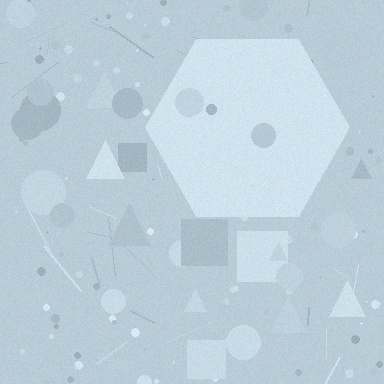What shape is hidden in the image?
A hexagon is hidden in the image.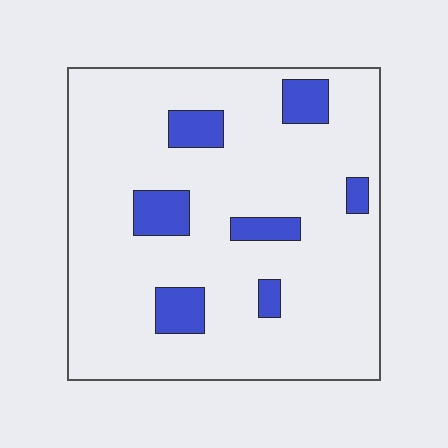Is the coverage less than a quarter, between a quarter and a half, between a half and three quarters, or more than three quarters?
Less than a quarter.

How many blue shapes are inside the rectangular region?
7.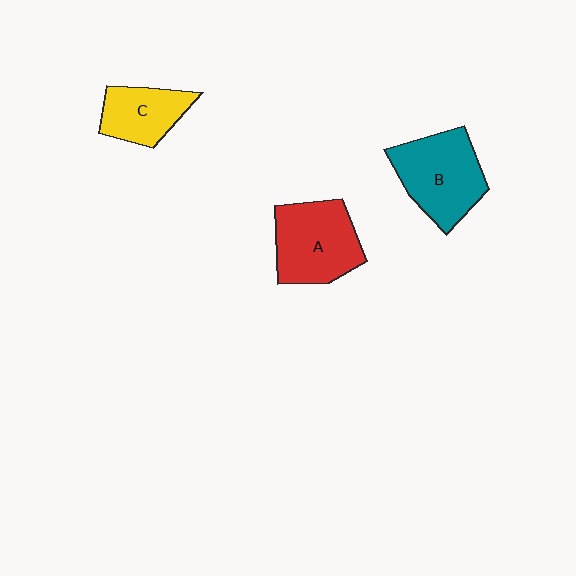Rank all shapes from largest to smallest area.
From largest to smallest: B (teal), A (red), C (yellow).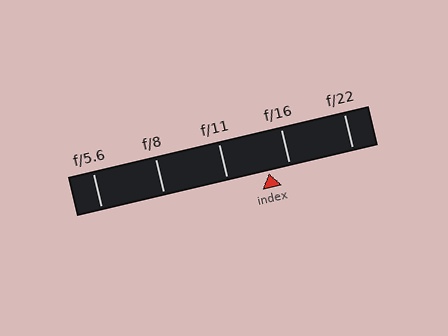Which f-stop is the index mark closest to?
The index mark is closest to f/16.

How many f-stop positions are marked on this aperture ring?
There are 5 f-stop positions marked.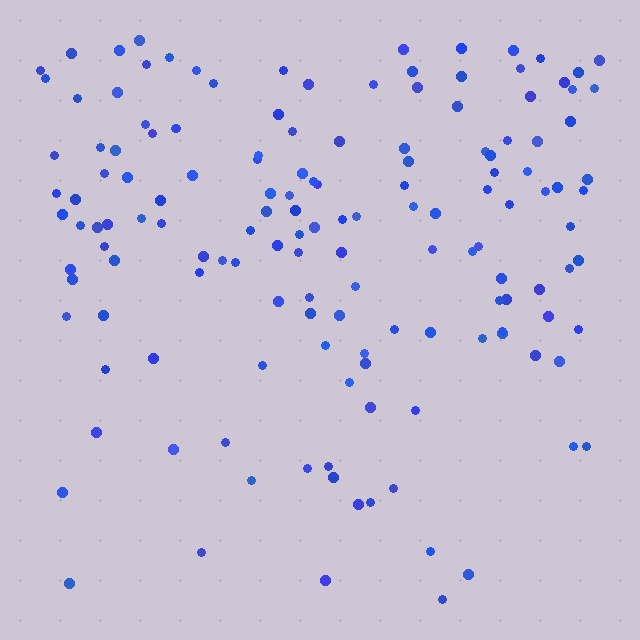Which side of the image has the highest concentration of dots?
The top.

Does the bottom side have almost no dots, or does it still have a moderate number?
Still a moderate number, just noticeably fewer than the top.